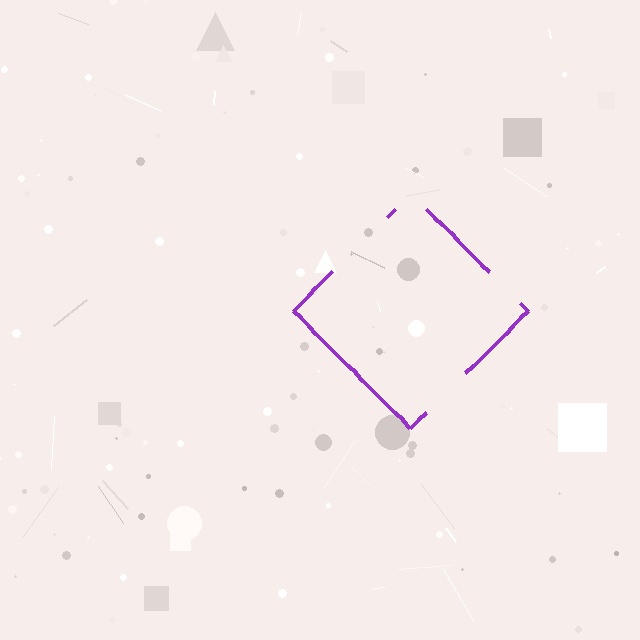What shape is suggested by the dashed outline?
The dashed outline suggests a diamond.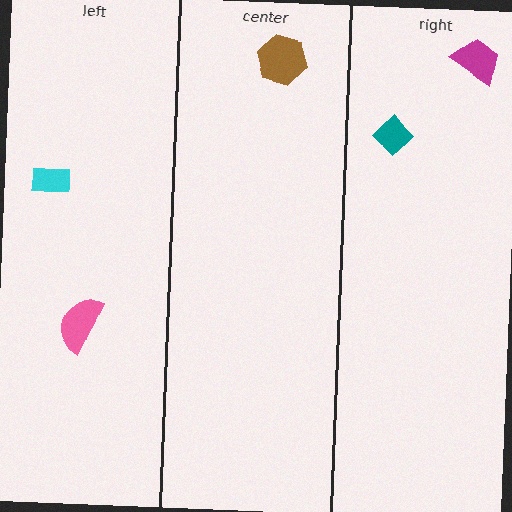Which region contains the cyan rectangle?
The left region.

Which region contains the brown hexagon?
The center region.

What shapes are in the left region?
The pink semicircle, the cyan rectangle.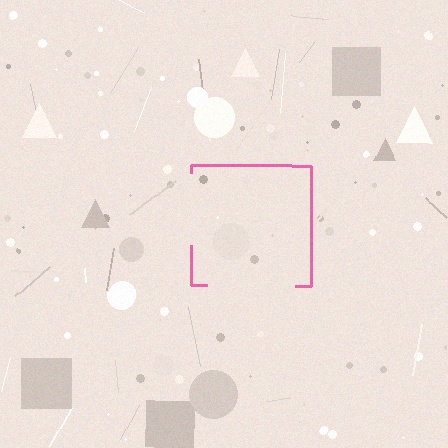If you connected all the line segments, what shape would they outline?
They would outline a square.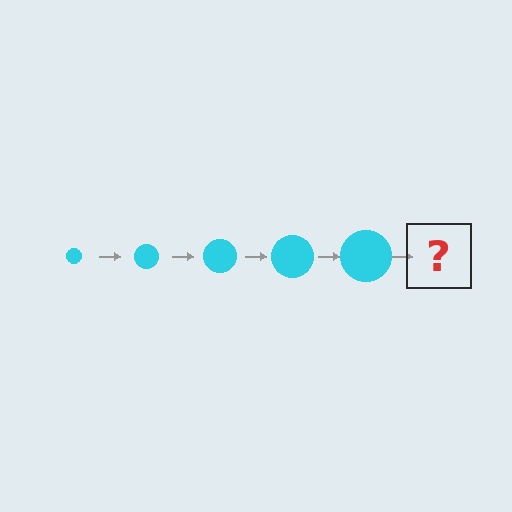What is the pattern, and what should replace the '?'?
The pattern is that the circle gets progressively larger each step. The '?' should be a cyan circle, larger than the previous one.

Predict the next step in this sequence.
The next step is a cyan circle, larger than the previous one.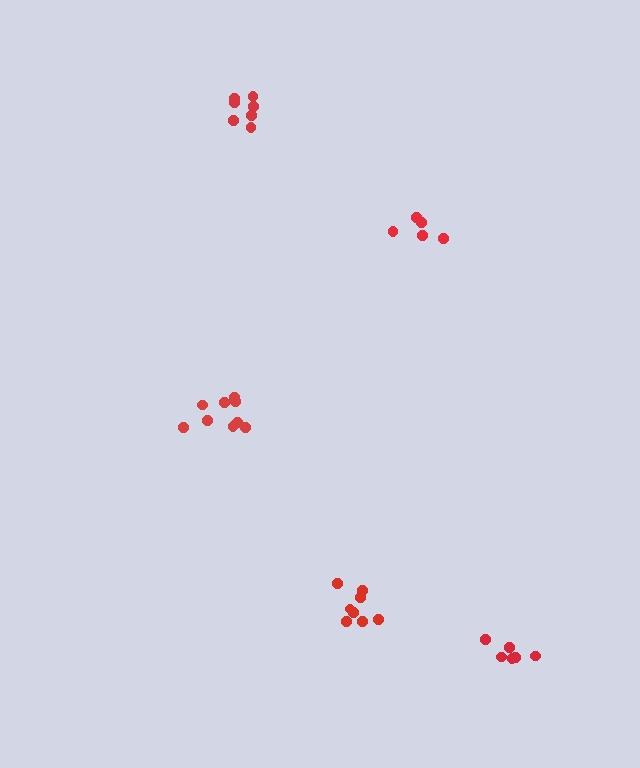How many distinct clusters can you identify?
There are 5 distinct clusters.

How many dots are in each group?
Group 1: 5 dots, Group 2: 9 dots, Group 3: 7 dots, Group 4: 8 dots, Group 5: 6 dots (35 total).